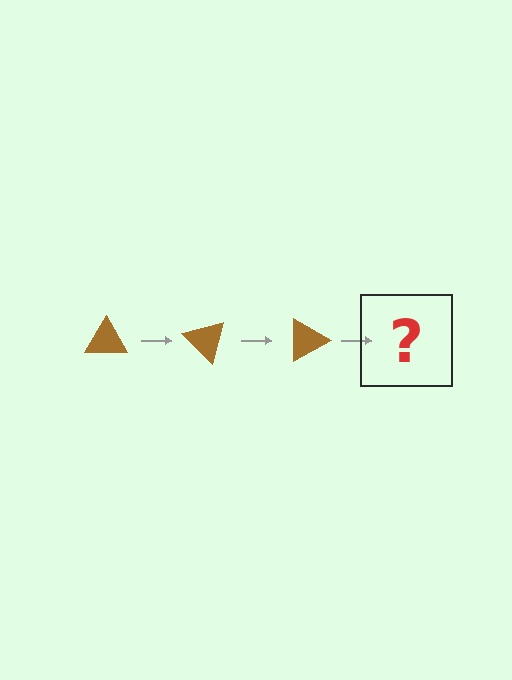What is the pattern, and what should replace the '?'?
The pattern is that the triangle rotates 45 degrees each step. The '?' should be a brown triangle rotated 135 degrees.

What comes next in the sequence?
The next element should be a brown triangle rotated 135 degrees.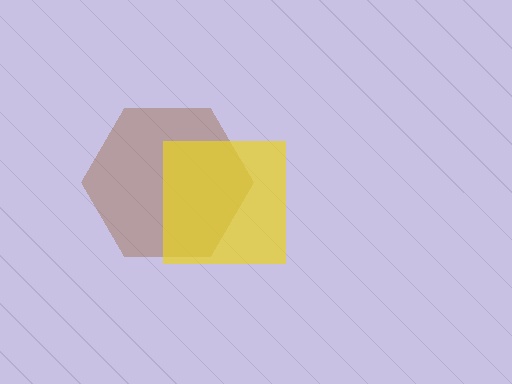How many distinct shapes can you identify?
There are 2 distinct shapes: a brown hexagon, a yellow square.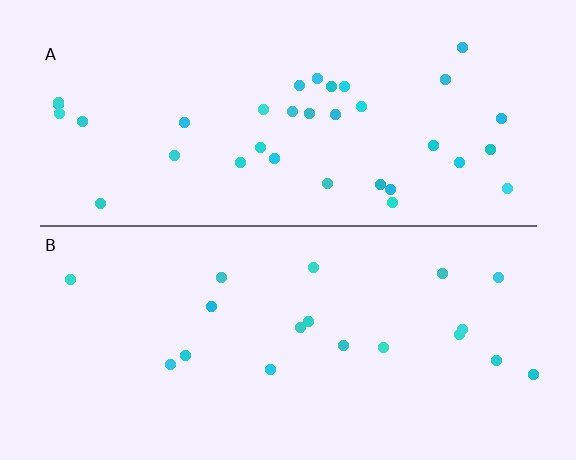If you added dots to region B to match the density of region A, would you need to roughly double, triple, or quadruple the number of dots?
Approximately double.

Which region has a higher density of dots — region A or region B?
A (the top).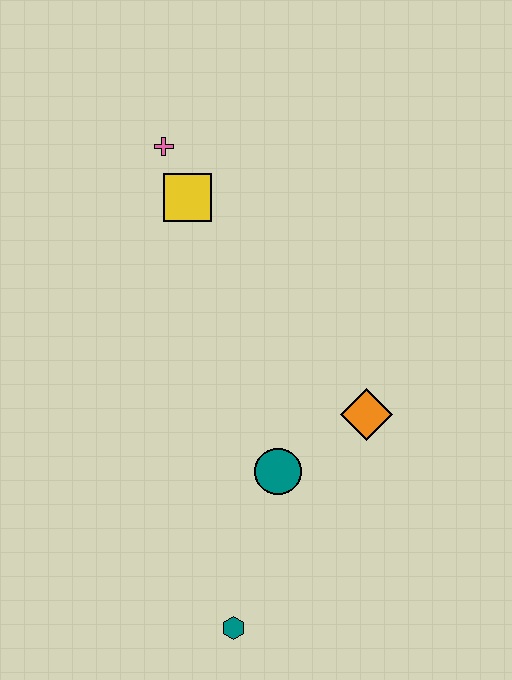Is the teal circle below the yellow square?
Yes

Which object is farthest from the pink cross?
The teal hexagon is farthest from the pink cross.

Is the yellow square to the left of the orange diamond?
Yes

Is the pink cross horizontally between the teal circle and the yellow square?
No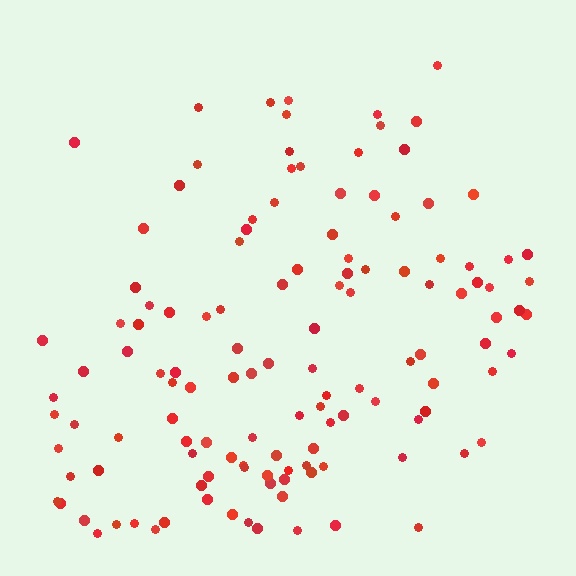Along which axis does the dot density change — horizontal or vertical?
Vertical.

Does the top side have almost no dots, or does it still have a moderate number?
Still a moderate number, just noticeably fewer than the bottom.